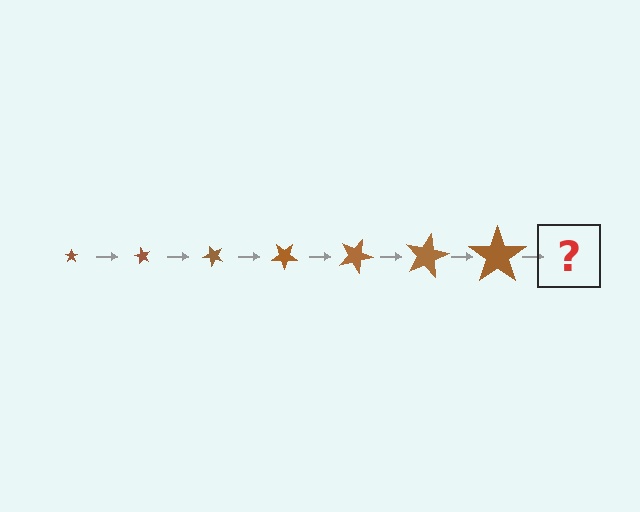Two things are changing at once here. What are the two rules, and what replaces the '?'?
The two rules are that the star grows larger each step and it rotates 60 degrees each step. The '?' should be a star, larger than the previous one and rotated 420 degrees from the start.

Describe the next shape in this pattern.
It should be a star, larger than the previous one and rotated 420 degrees from the start.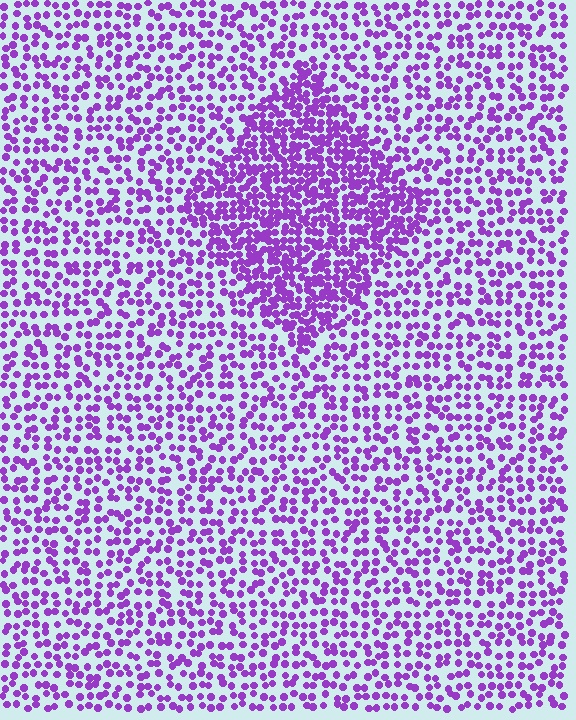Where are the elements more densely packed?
The elements are more densely packed inside the diamond boundary.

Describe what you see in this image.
The image contains small purple elements arranged at two different densities. A diamond-shaped region is visible where the elements are more densely packed than the surrounding area.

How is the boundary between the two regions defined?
The boundary is defined by a change in element density (approximately 1.9x ratio). All elements are the same color, size, and shape.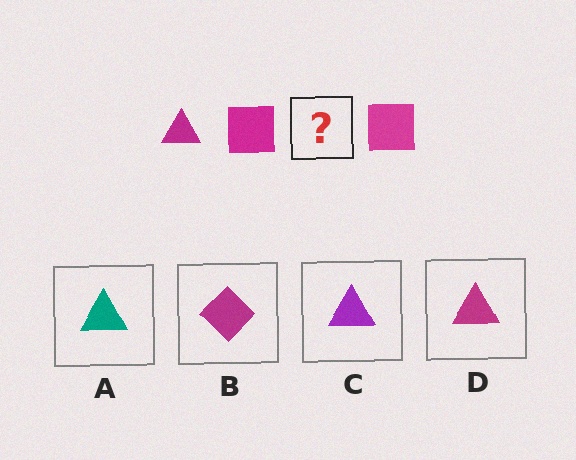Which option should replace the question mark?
Option D.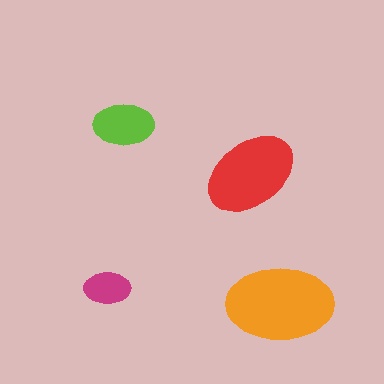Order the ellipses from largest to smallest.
the orange one, the red one, the lime one, the magenta one.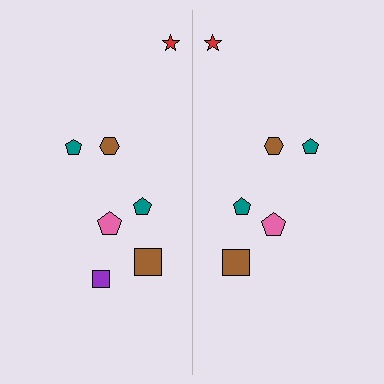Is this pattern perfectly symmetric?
No, the pattern is not perfectly symmetric. A purple square is missing from the right side.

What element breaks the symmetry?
A purple square is missing from the right side.